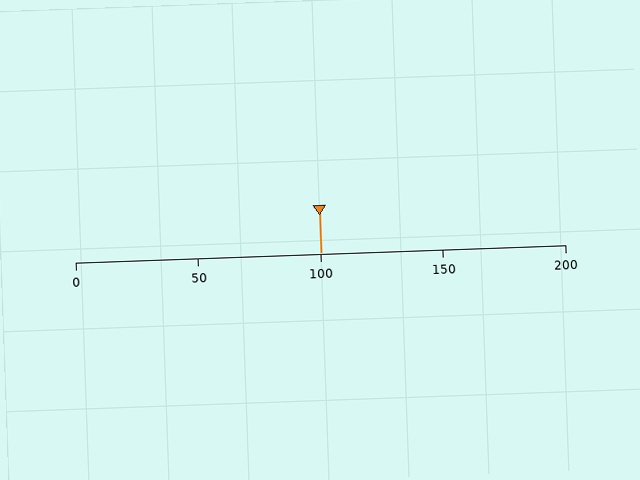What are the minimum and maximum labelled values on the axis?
The axis runs from 0 to 200.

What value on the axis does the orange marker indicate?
The marker indicates approximately 100.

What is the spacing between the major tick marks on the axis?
The major ticks are spaced 50 apart.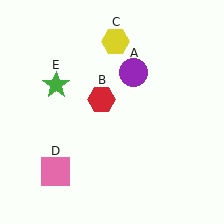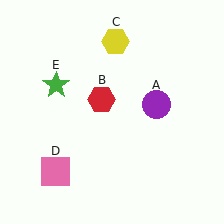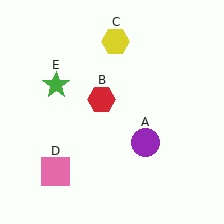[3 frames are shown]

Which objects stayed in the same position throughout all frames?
Red hexagon (object B) and yellow hexagon (object C) and pink square (object D) and green star (object E) remained stationary.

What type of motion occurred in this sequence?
The purple circle (object A) rotated clockwise around the center of the scene.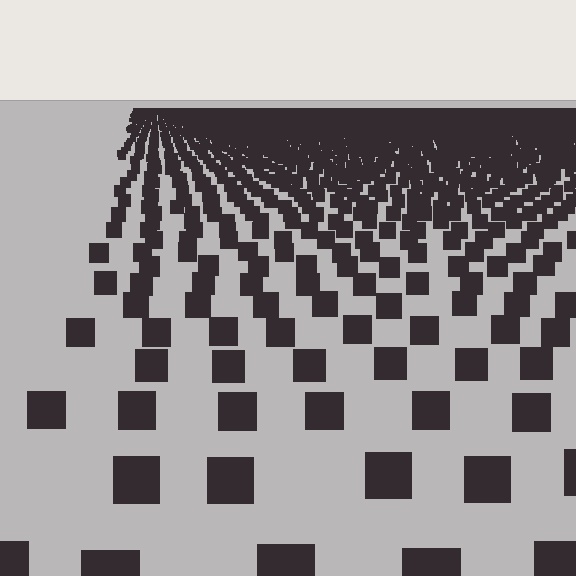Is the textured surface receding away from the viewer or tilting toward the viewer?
The surface is receding away from the viewer. Texture elements get smaller and denser toward the top.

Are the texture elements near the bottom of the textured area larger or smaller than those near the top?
Larger. Near the bottom, elements are closer to the viewer and appear at a bigger on-screen size.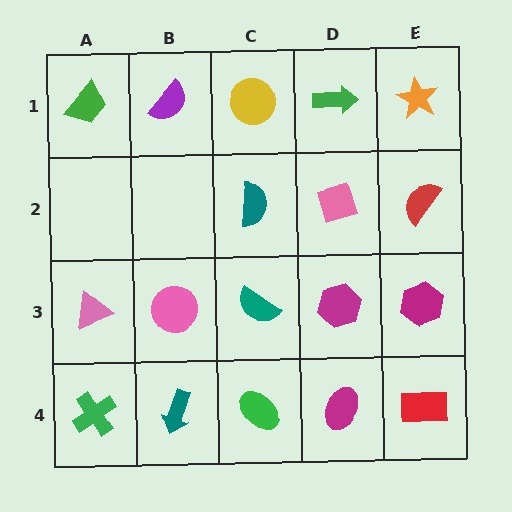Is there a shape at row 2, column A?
No, that cell is empty.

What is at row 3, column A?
A pink triangle.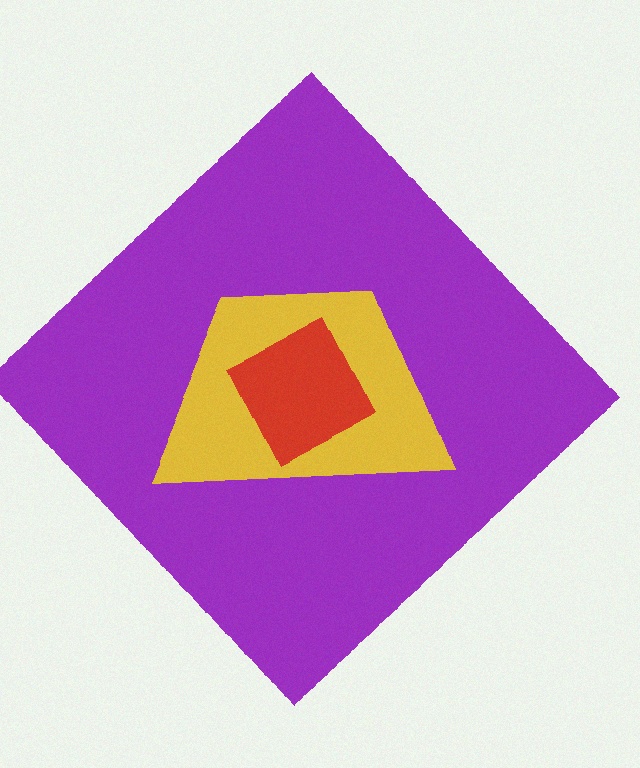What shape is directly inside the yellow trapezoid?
The red diamond.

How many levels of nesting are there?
3.